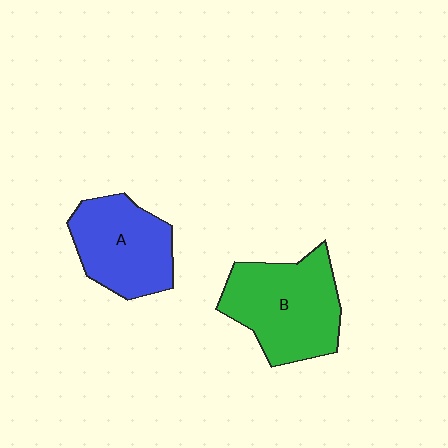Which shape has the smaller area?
Shape A (blue).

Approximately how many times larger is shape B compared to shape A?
Approximately 1.2 times.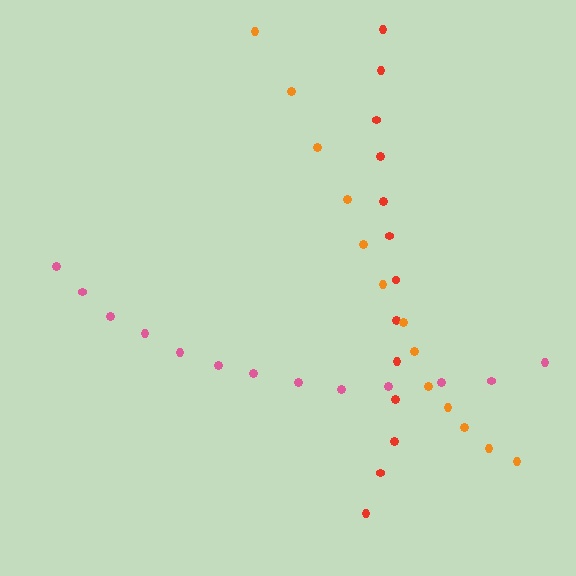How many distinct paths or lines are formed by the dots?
There are 3 distinct paths.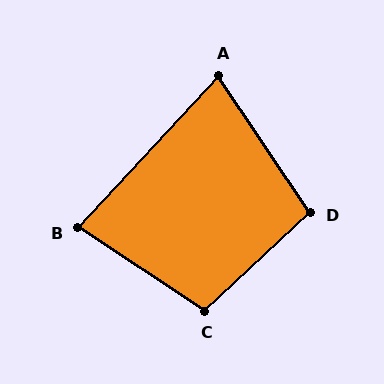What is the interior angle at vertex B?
Approximately 80 degrees (acute).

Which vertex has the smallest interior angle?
A, at approximately 77 degrees.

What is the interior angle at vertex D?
Approximately 100 degrees (obtuse).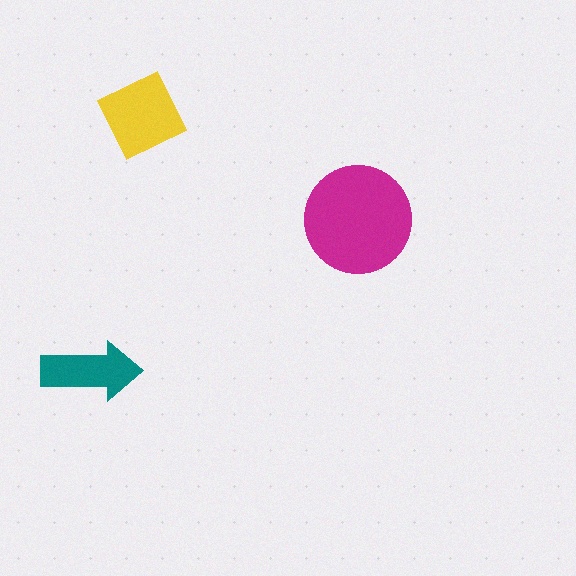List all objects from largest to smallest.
The magenta circle, the yellow diamond, the teal arrow.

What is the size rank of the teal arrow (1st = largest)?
3rd.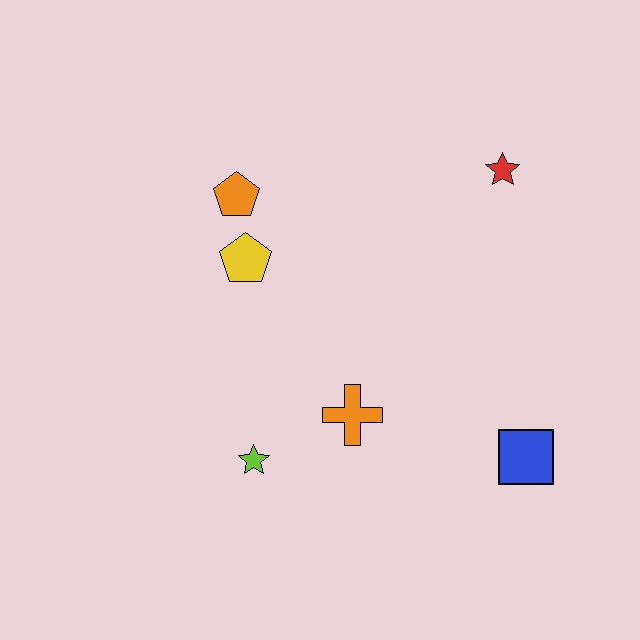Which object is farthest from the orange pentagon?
The blue square is farthest from the orange pentagon.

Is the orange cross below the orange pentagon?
Yes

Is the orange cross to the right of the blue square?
No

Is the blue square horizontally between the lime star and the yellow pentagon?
No